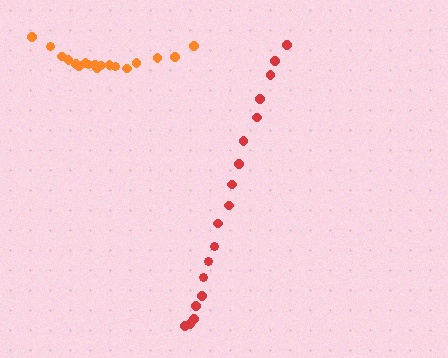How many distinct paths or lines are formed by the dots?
There are 2 distinct paths.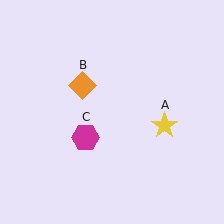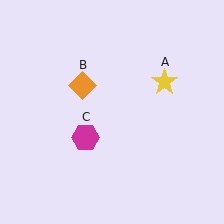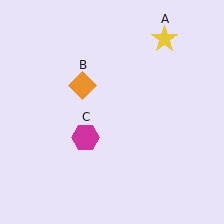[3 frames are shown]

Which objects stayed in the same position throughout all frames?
Orange diamond (object B) and magenta hexagon (object C) remained stationary.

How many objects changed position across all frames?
1 object changed position: yellow star (object A).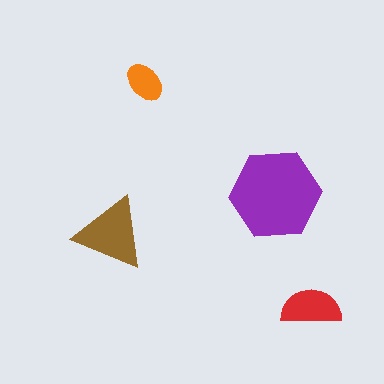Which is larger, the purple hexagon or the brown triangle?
The purple hexagon.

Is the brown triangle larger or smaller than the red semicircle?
Larger.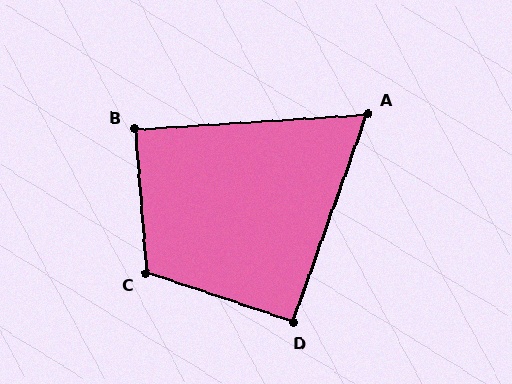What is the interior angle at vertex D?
Approximately 91 degrees (approximately right).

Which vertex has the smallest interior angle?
A, at approximately 67 degrees.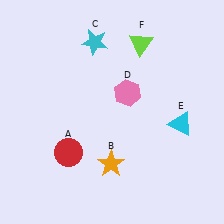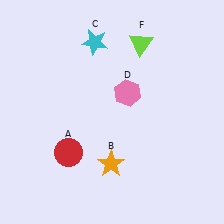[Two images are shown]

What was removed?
The cyan triangle (E) was removed in Image 2.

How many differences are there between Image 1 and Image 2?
There is 1 difference between the two images.